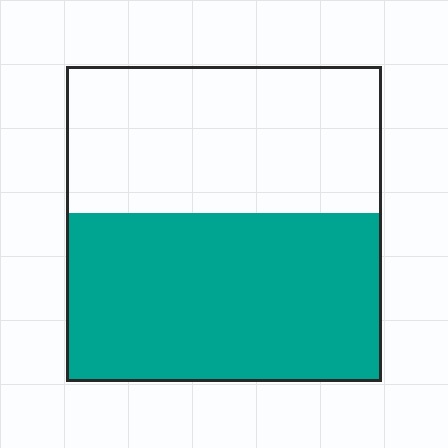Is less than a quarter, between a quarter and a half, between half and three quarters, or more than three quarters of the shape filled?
Between half and three quarters.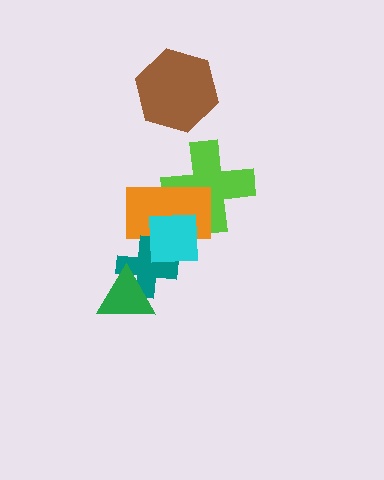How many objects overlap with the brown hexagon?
0 objects overlap with the brown hexagon.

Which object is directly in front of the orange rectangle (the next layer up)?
The teal cross is directly in front of the orange rectangle.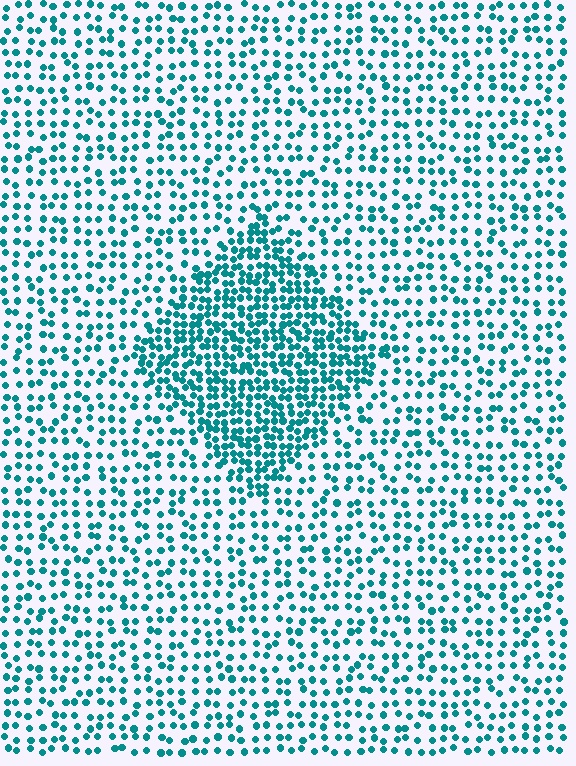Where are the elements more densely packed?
The elements are more densely packed inside the diamond boundary.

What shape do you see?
I see a diamond.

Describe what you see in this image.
The image contains small teal elements arranged at two different densities. A diamond-shaped region is visible where the elements are more densely packed than the surrounding area.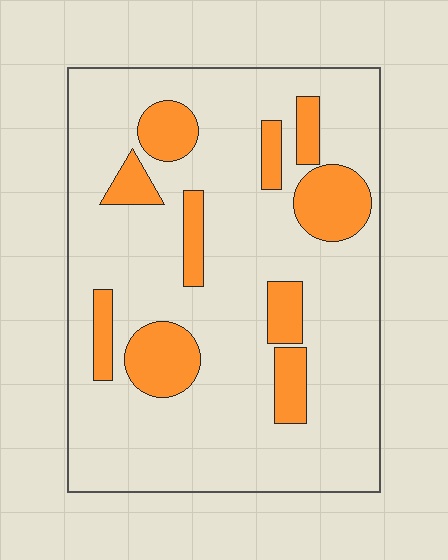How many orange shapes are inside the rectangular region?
10.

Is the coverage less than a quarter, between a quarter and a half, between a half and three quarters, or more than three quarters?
Less than a quarter.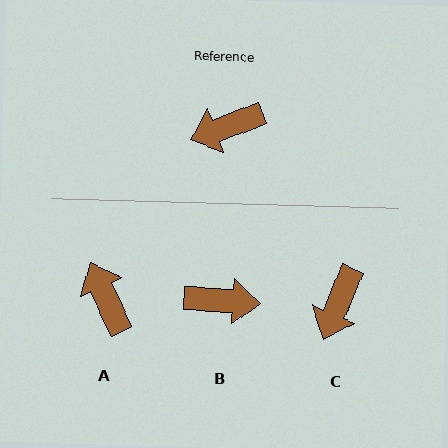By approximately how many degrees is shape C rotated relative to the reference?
Approximately 47 degrees counter-clockwise.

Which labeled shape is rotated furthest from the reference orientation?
B, about 155 degrees away.